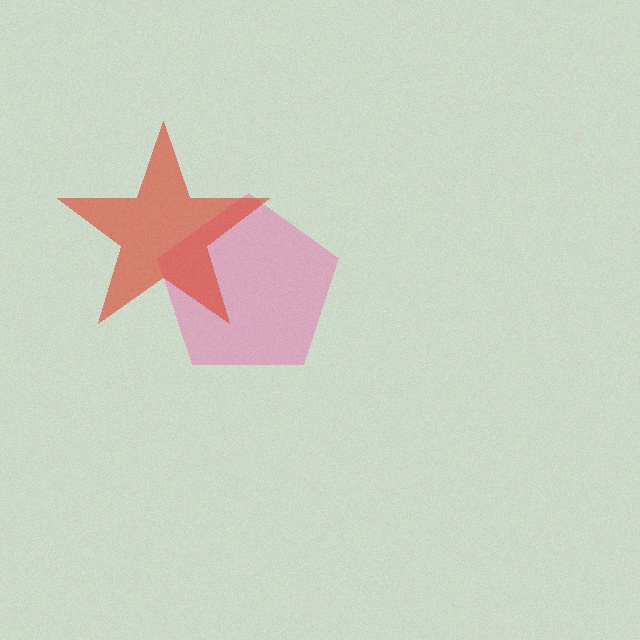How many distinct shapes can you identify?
There are 2 distinct shapes: a pink pentagon, a red star.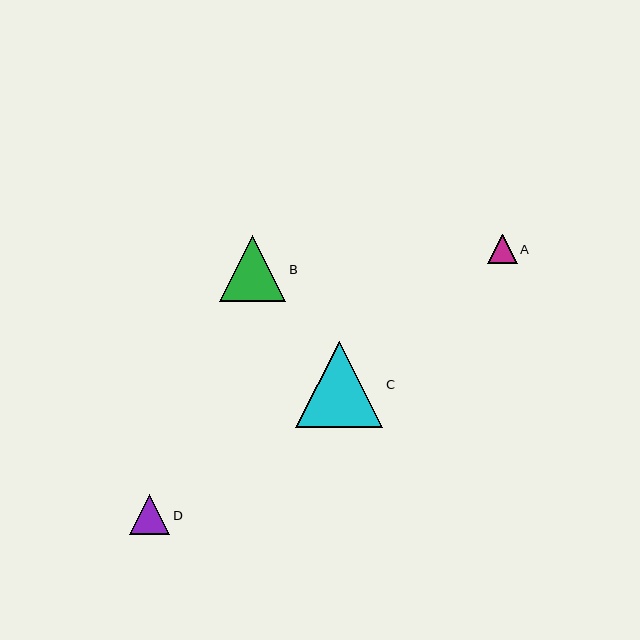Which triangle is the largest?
Triangle C is the largest with a size of approximately 87 pixels.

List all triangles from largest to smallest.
From largest to smallest: C, B, D, A.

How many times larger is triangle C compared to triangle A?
Triangle C is approximately 3.0 times the size of triangle A.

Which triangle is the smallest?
Triangle A is the smallest with a size of approximately 29 pixels.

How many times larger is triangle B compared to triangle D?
Triangle B is approximately 1.7 times the size of triangle D.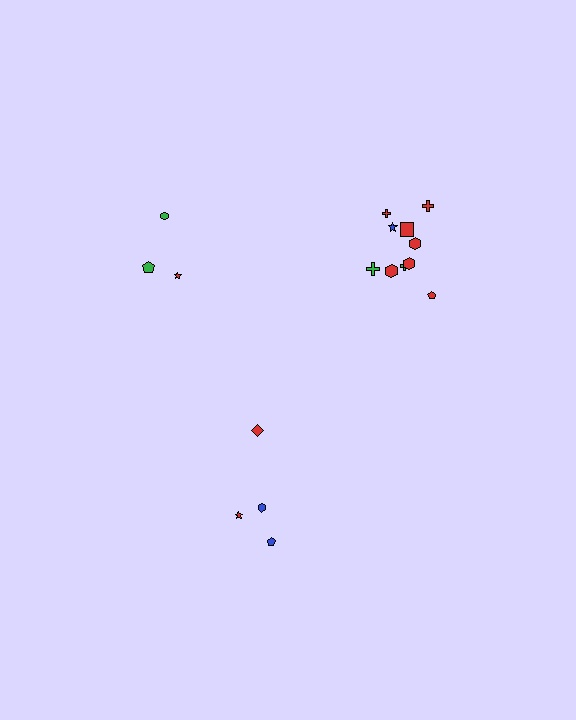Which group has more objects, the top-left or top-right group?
The top-right group.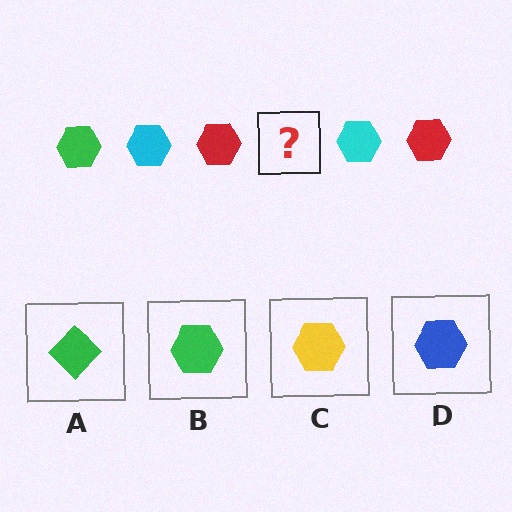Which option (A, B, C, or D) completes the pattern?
B.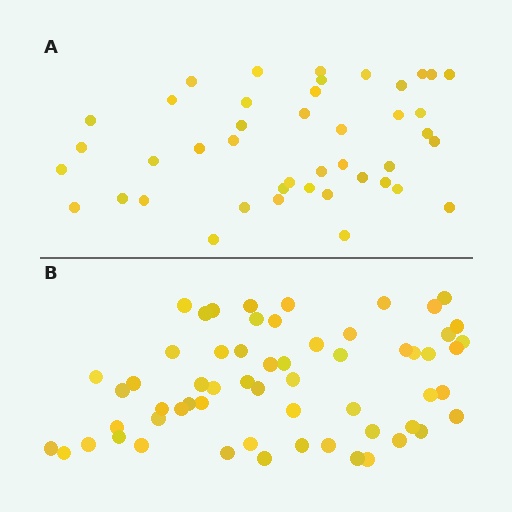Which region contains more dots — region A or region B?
Region B (the bottom region) has more dots.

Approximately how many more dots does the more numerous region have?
Region B has approximately 15 more dots than region A.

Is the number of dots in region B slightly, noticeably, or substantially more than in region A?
Region B has noticeably more, but not dramatically so. The ratio is roughly 1.4 to 1.